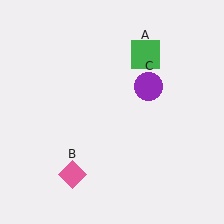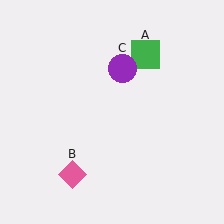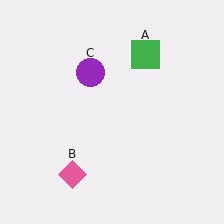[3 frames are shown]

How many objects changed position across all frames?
1 object changed position: purple circle (object C).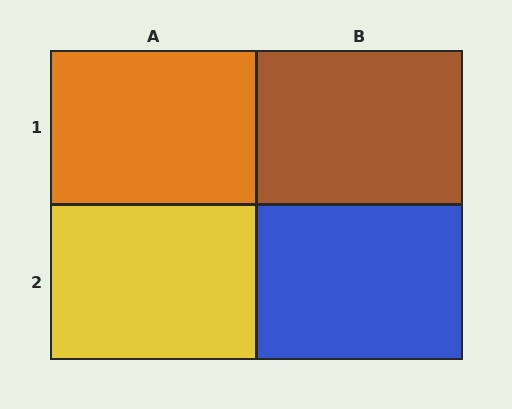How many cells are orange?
1 cell is orange.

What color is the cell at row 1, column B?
Brown.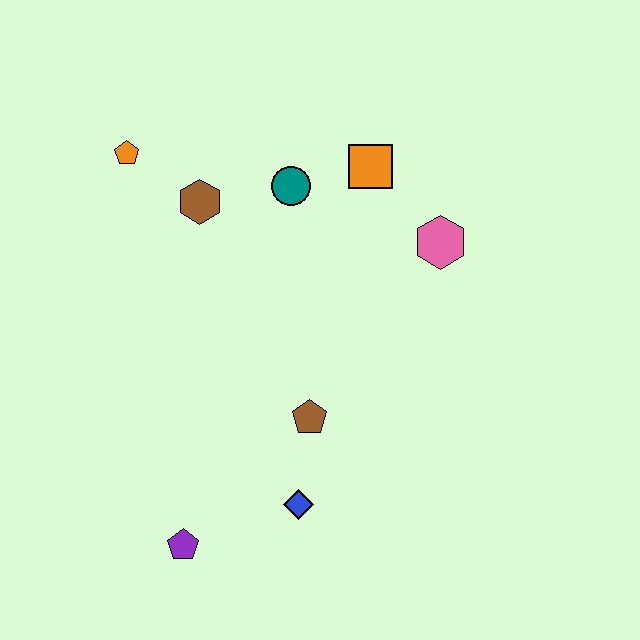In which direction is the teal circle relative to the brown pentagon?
The teal circle is above the brown pentagon.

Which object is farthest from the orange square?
The purple pentagon is farthest from the orange square.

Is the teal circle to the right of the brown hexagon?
Yes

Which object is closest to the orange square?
The teal circle is closest to the orange square.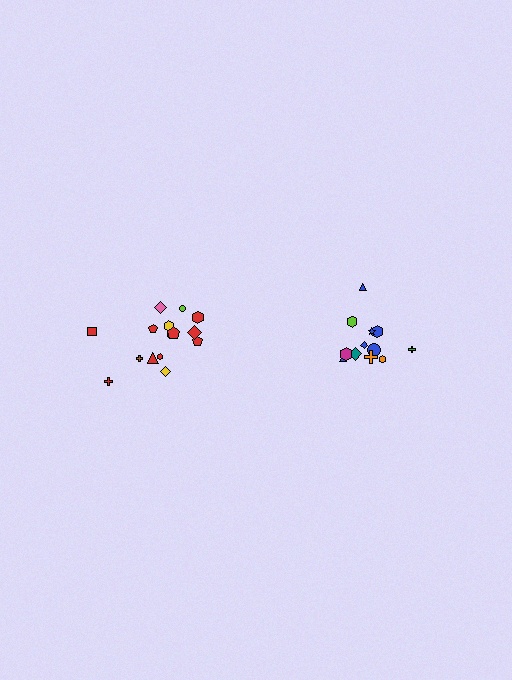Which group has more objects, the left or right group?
The left group.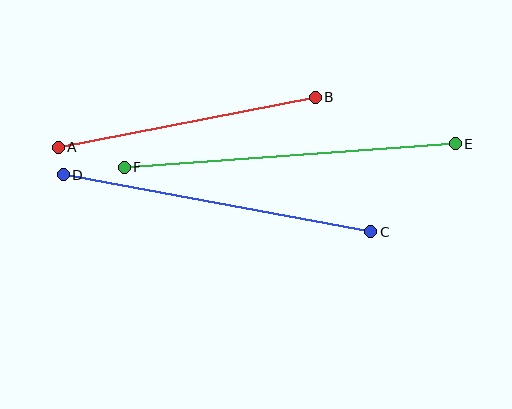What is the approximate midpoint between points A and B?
The midpoint is at approximately (187, 122) pixels.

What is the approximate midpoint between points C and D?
The midpoint is at approximately (217, 203) pixels.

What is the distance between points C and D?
The distance is approximately 313 pixels.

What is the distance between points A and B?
The distance is approximately 262 pixels.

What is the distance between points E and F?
The distance is approximately 332 pixels.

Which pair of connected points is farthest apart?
Points E and F are farthest apart.